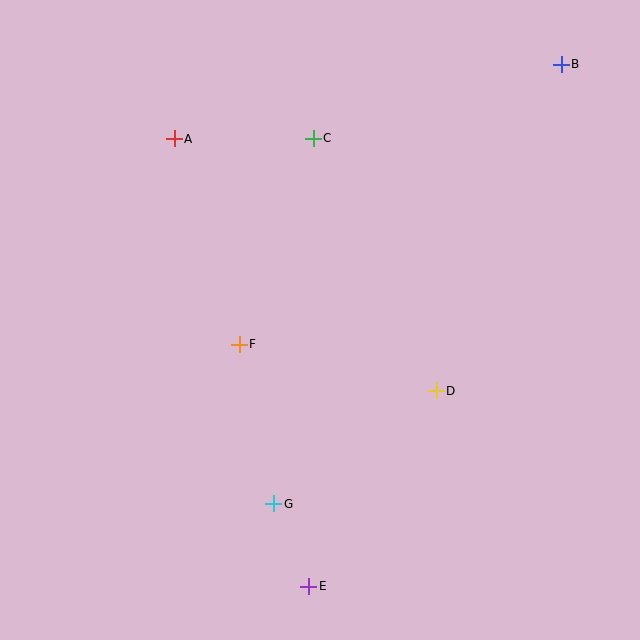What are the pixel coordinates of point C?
Point C is at (313, 138).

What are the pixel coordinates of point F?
Point F is at (239, 344).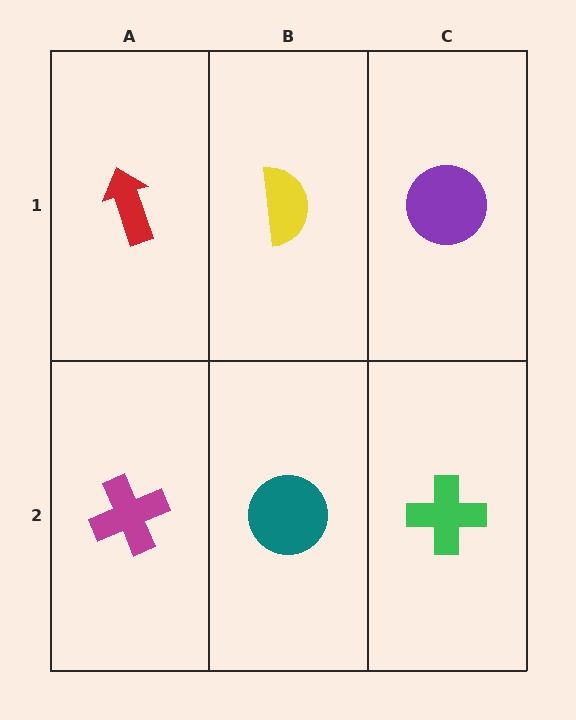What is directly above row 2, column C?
A purple circle.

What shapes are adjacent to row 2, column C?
A purple circle (row 1, column C), a teal circle (row 2, column B).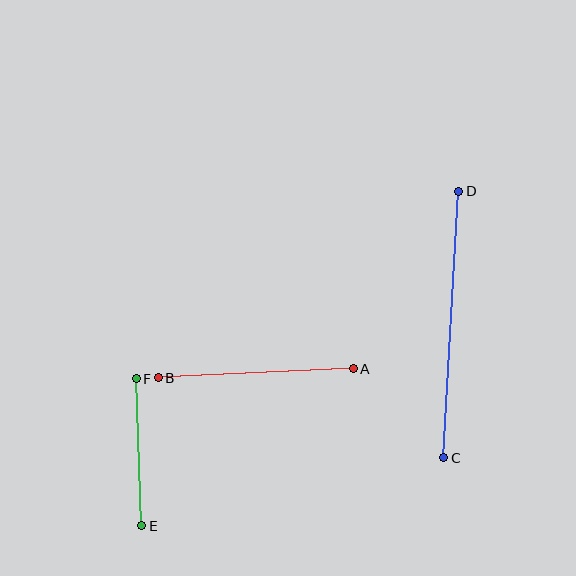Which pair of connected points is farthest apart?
Points C and D are farthest apart.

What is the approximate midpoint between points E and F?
The midpoint is at approximately (139, 452) pixels.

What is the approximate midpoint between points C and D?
The midpoint is at approximately (451, 325) pixels.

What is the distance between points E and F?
The distance is approximately 147 pixels.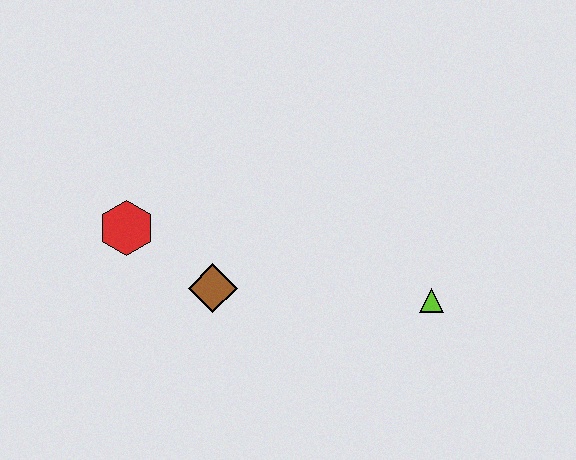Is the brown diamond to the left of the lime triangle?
Yes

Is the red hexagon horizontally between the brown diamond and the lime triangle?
No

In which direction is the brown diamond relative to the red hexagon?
The brown diamond is to the right of the red hexagon.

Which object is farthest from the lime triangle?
The red hexagon is farthest from the lime triangle.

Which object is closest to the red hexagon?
The brown diamond is closest to the red hexagon.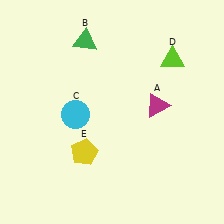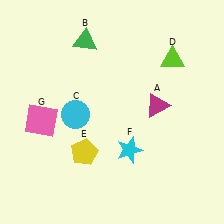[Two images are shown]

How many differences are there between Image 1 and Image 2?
There are 2 differences between the two images.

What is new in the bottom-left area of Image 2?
A pink square (G) was added in the bottom-left area of Image 2.